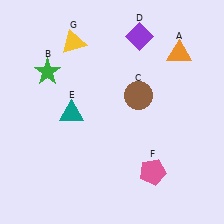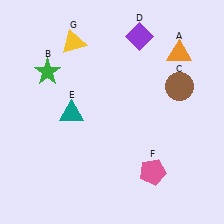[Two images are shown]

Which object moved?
The brown circle (C) moved right.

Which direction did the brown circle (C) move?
The brown circle (C) moved right.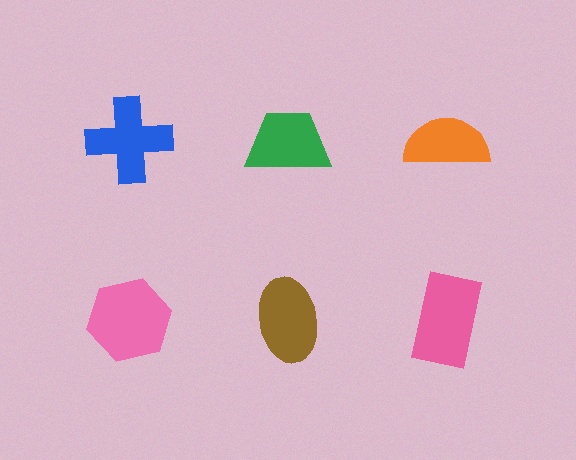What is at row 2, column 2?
A brown ellipse.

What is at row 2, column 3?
A pink rectangle.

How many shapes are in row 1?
3 shapes.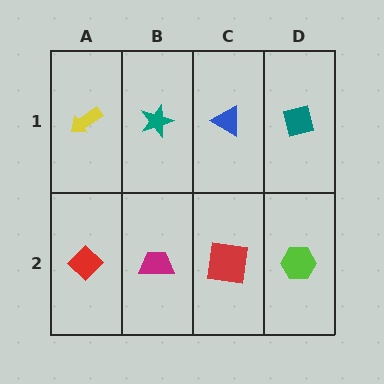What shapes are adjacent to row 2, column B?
A teal star (row 1, column B), a red diamond (row 2, column A), a red square (row 2, column C).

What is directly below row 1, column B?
A magenta trapezoid.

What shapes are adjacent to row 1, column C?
A red square (row 2, column C), a teal star (row 1, column B), a teal square (row 1, column D).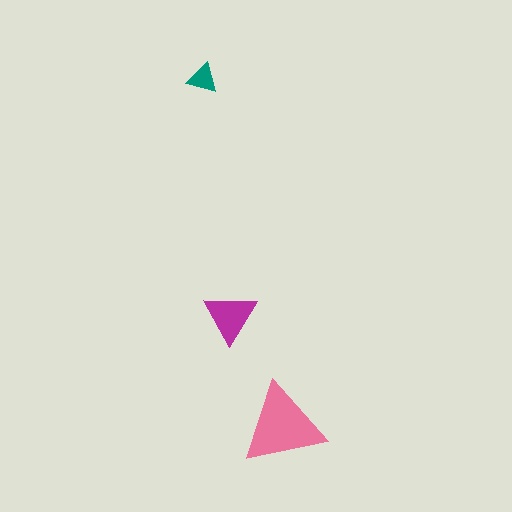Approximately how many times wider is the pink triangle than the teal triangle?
About 2.5 times wider.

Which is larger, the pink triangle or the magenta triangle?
The pink one.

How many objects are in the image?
There are 3 objects in the image.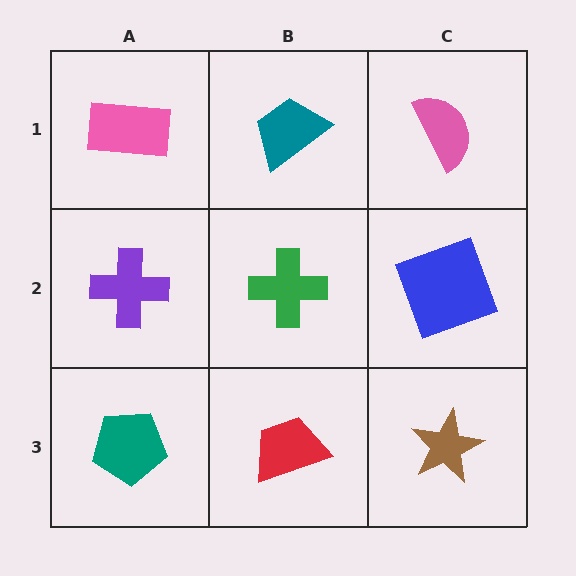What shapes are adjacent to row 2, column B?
A teal trapezoid (row 1, column B), a red trapezoid (row 3, column B), a purple cross (row 2, column A), a blue square (row 2, column C).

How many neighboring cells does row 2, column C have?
3.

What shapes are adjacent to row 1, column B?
A green cross (row 2, column B), a pink rectangle (row 1, column A), a pink semicircle (row 1, column C).